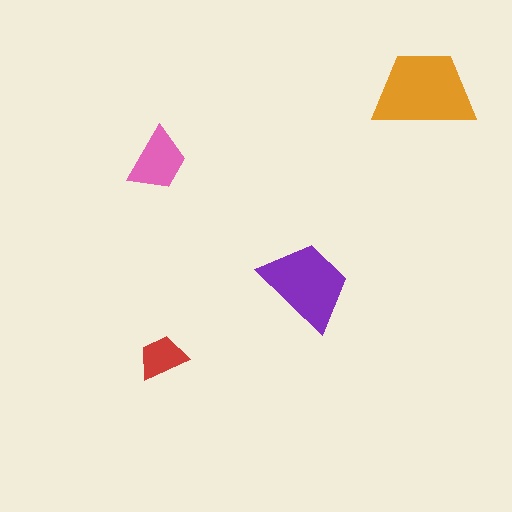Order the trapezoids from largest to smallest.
the orange one, the purple one, the pink one, the red one.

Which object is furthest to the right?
The orange trapezoid is rightmost.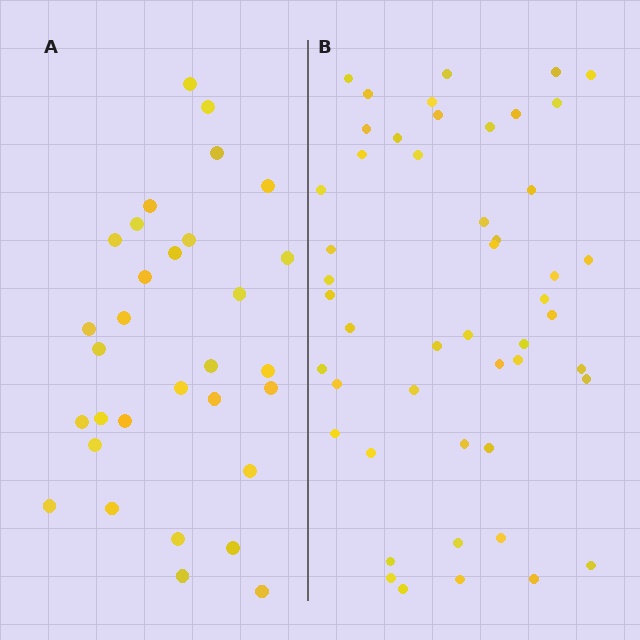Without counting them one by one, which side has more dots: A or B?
Region B (the right region) has more dots.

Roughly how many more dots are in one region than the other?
Region B has approximately 20 more dots than region A.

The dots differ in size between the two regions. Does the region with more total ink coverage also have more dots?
No. Region A has more total ink coverage because its dots are larger, but region B actually contains more individual dots. Total area can be misleading — the number of items is what matters here.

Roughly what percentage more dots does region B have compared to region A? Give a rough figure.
About 60% more.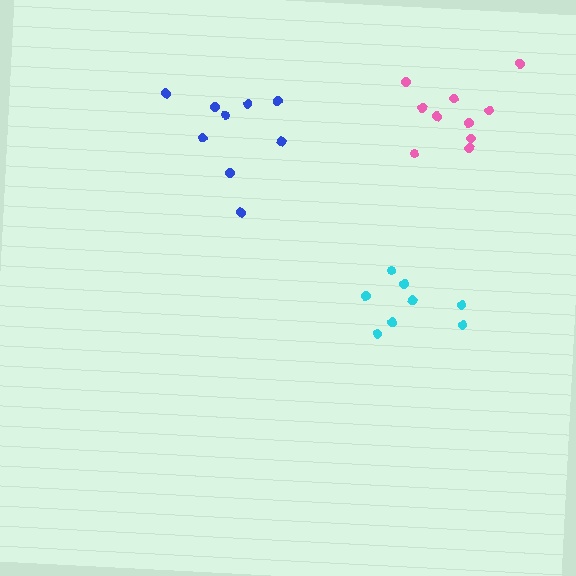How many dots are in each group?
Group 1: 8 dots, Group 2: 9 dots, Group 3: 10 dots (27 total).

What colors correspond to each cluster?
The clusters are colored: cyan, blue, pink.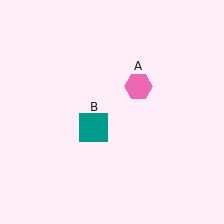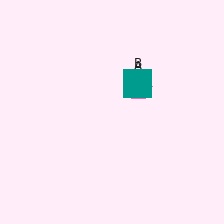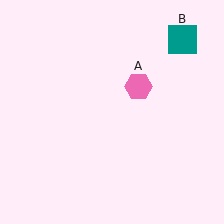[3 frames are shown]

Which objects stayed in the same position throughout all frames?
Pink hexagon (object A) remained stationary.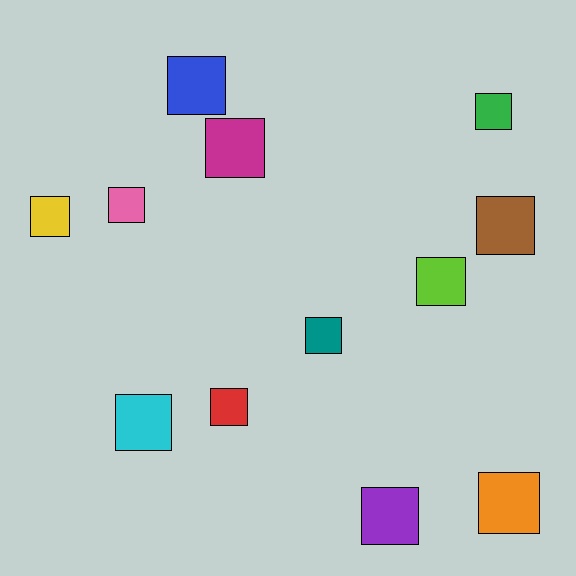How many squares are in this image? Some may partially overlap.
There are 12 squares.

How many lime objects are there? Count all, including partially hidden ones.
There is 1 lime object.